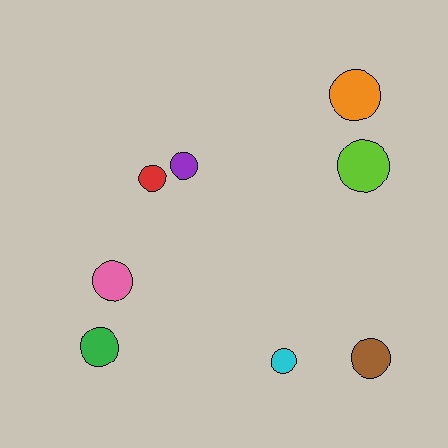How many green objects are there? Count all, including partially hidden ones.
There is 1 green object.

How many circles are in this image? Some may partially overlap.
There are 8 circles.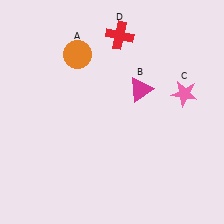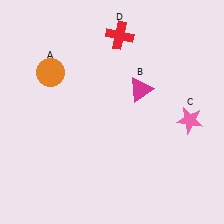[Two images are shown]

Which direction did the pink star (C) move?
The pink star (C) moved down.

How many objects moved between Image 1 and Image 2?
2 objects moved between the two images.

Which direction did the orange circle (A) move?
The orange circle (A) moved left.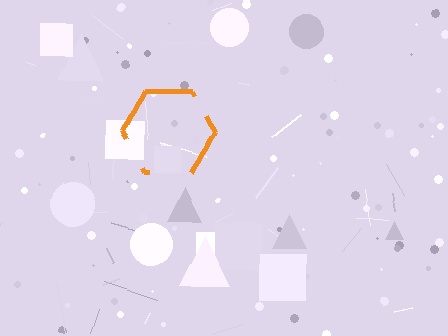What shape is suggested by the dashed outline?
The dashed outline suggests a hexagon.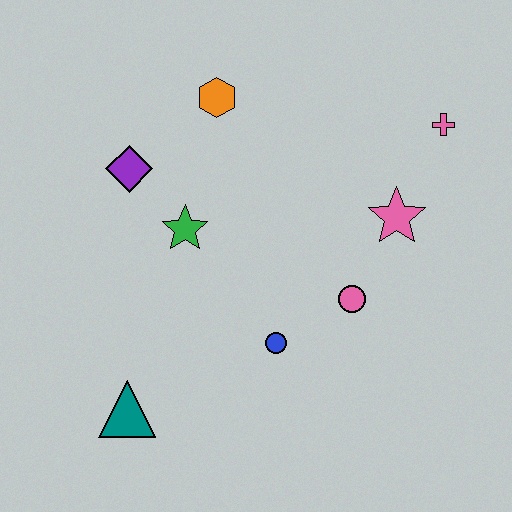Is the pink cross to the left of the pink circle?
No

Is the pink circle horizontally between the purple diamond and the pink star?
Yes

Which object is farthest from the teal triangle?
The pink cross is farthest from the teal triangle.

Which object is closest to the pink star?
The pink circle is closest to the pink star.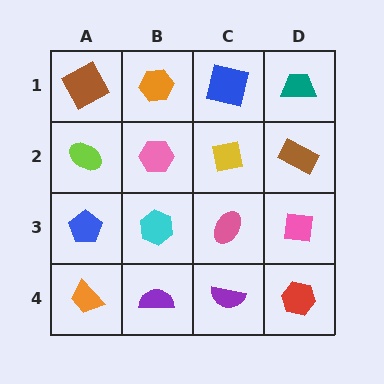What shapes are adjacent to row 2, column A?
A brown square (row 1, column A), a blue pentagon (row 3, column A), a pink hexagon (row 2, column B).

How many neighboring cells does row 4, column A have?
2.